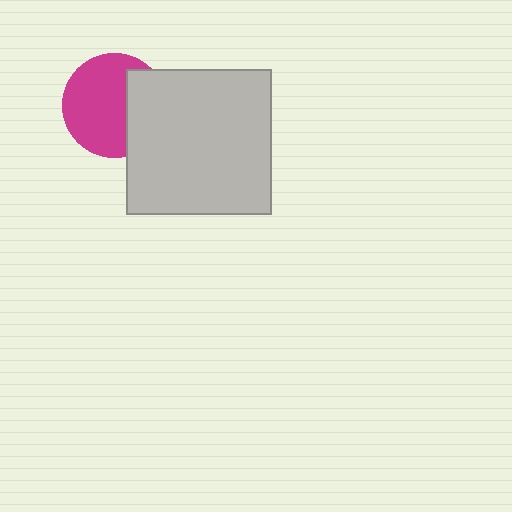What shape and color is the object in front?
The object in front is a light gray square.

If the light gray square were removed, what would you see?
You would see the complete magenta circle.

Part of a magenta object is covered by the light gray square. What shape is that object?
It is a circle.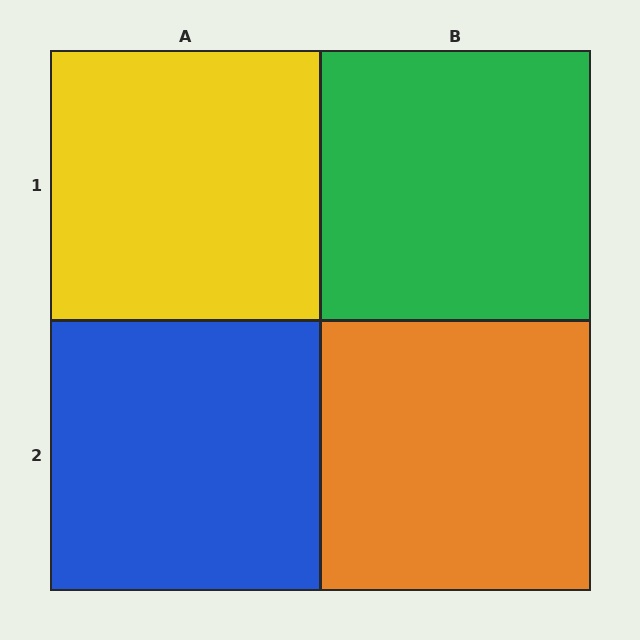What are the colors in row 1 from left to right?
Yellow, green.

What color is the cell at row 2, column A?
Blue.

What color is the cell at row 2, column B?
Orange.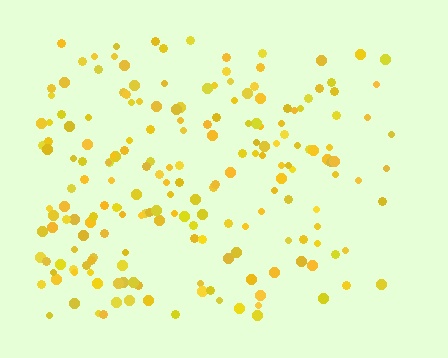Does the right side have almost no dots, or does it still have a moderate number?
Still a moderate number, just noticeably fewer than the left.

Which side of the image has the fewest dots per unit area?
The right.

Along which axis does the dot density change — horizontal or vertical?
Horizontal.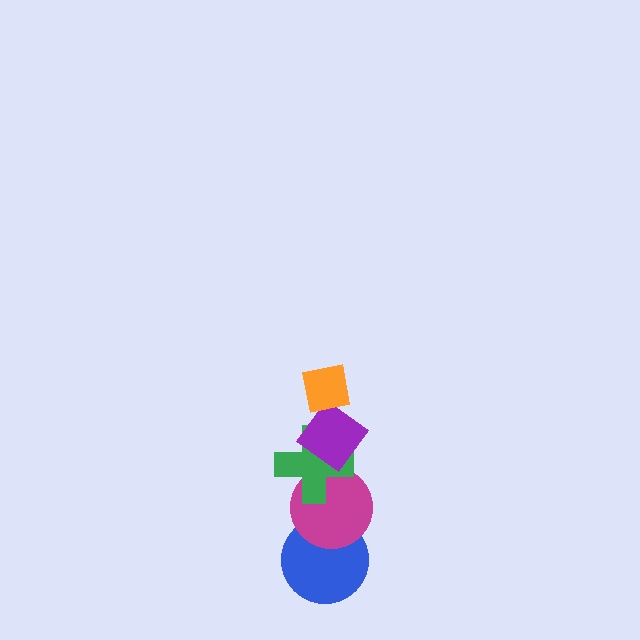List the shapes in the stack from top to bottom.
From top to bottom: the orange square, the purple diamond, the green cross, the magenta circle, the blue circle.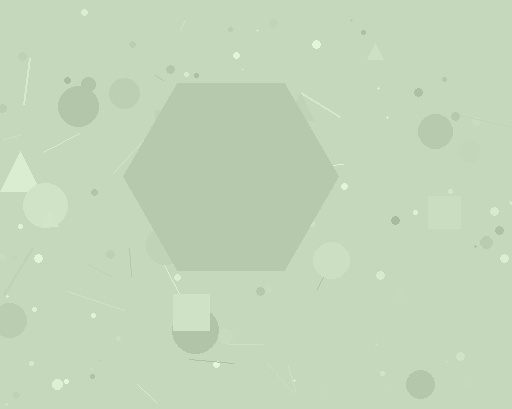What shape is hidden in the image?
A hexagon is hidden in the image.